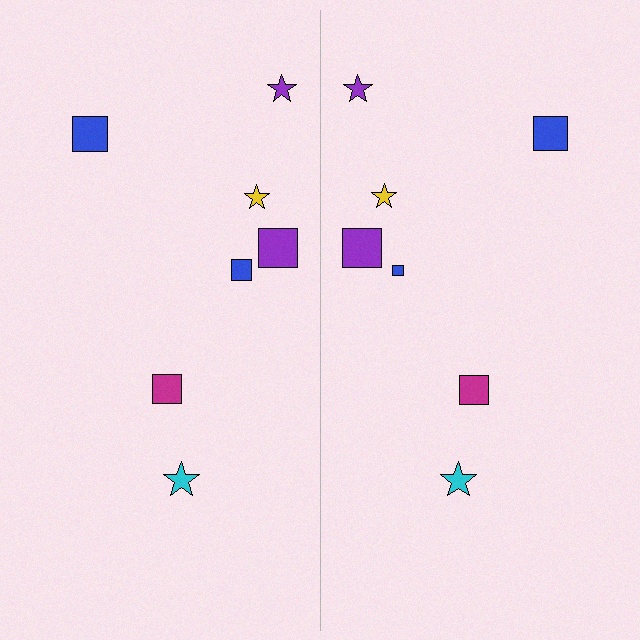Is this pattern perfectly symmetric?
No, the pattern is not perfectly symmetric. The blue square on the right side has a different size than its mirror counterpart.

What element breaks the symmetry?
The blue square on the right side has a different size than its mirror counterpart.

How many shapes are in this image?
There are 14 shapes in this image.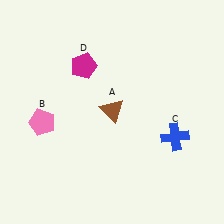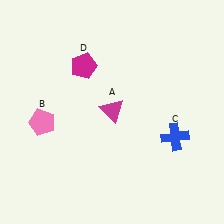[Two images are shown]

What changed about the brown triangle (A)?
In Image 1, A is brown. In Image 2, it changed to magenta.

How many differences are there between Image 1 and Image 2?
There is 1 difference between the two images.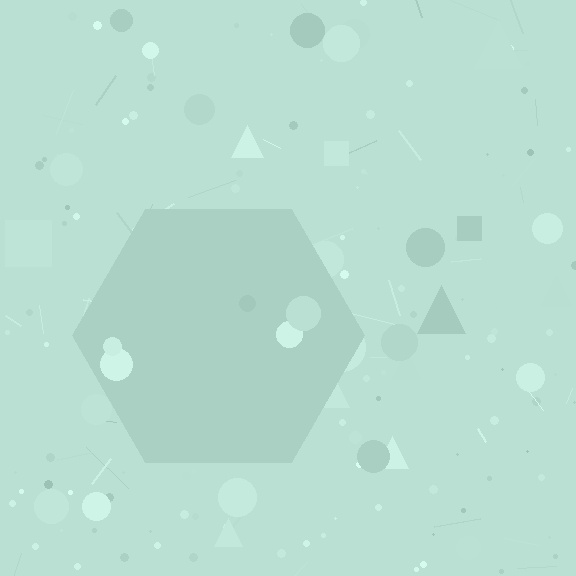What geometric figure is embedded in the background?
A hexagon is embedded in the background.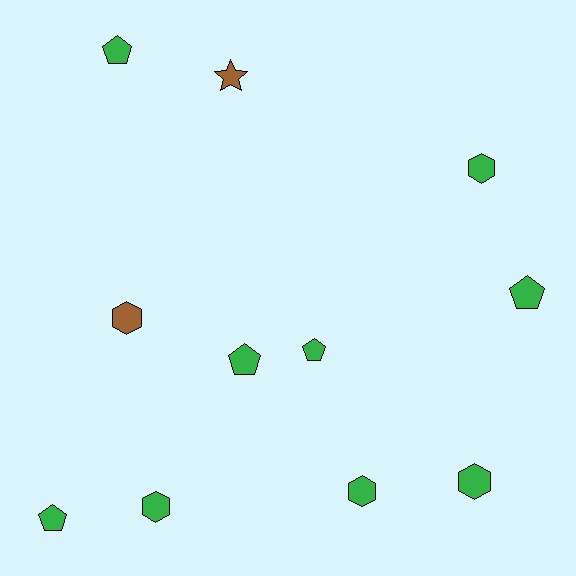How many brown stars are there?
There is 1 brown star.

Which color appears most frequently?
Green, with 9 objects.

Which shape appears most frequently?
Hexagon, with 5 objects.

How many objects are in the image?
There are 11 objects.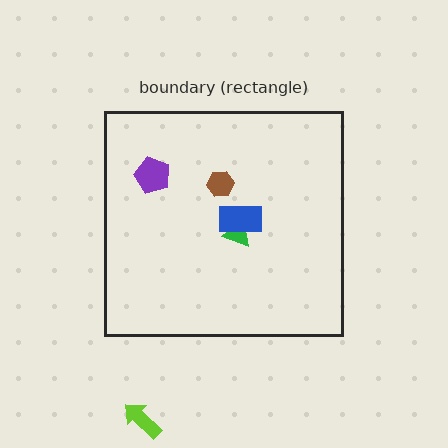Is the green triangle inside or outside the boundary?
Inside.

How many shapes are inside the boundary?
4 inside, 1 outside.